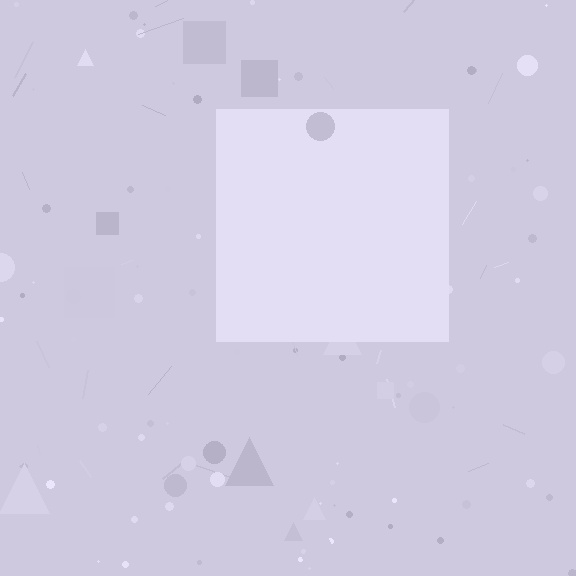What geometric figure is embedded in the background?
A square is embedded in the background.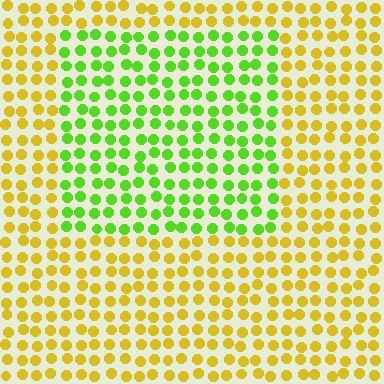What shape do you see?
I see a rectangle.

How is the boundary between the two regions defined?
The boundary is defined purely by a slight shift in hue (about 52 degrees). Spacing, size, and orientation are identical on both sides.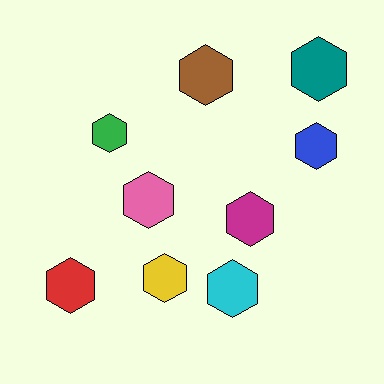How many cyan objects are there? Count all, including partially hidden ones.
There is 1 cyan object.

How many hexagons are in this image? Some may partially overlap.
There are 9 hexagons.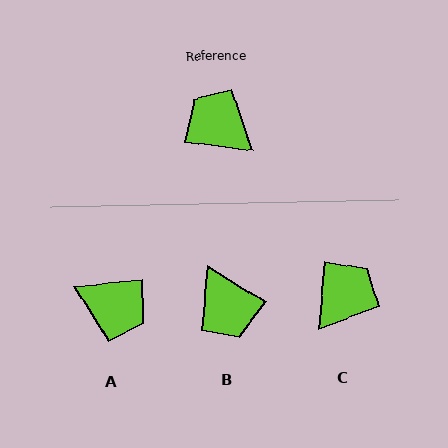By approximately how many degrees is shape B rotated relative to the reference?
Approximately 155 degrees counter-clockwise.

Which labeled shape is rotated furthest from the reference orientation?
A, about 167 degrees away.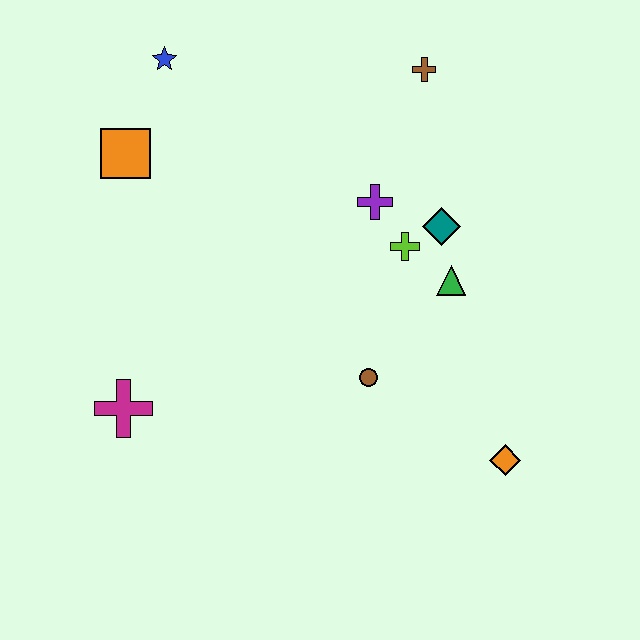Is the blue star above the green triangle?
Yes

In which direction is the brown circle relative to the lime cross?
The brown circle is below the lime cross.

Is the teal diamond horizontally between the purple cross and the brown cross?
No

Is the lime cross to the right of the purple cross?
Yes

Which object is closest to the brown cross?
The purple cross is closest to the brown cross.